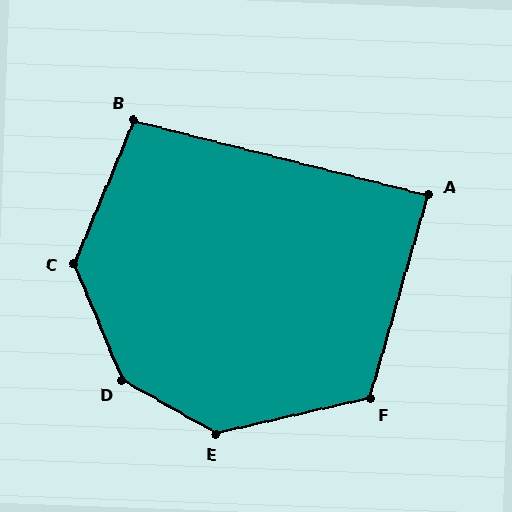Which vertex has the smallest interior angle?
A, at approximately 88 degrees.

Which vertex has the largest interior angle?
D, at approximately 143 degrees.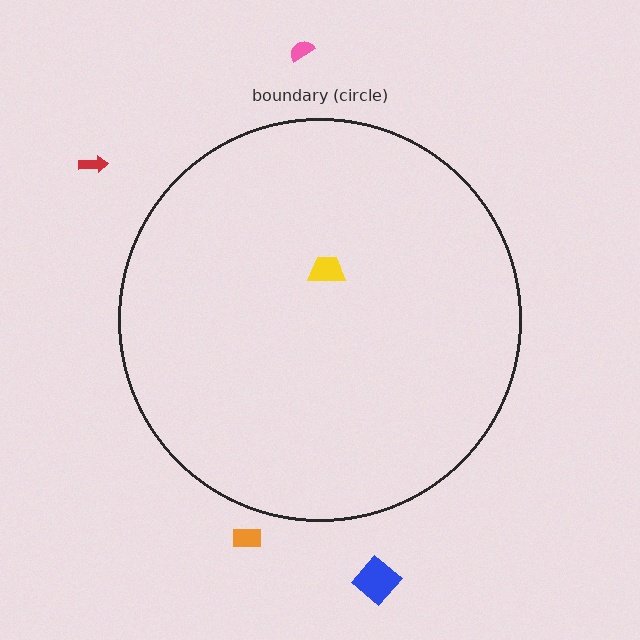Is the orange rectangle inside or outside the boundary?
Outside.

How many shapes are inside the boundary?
1 inside, 4 outside.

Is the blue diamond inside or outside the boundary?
Outside.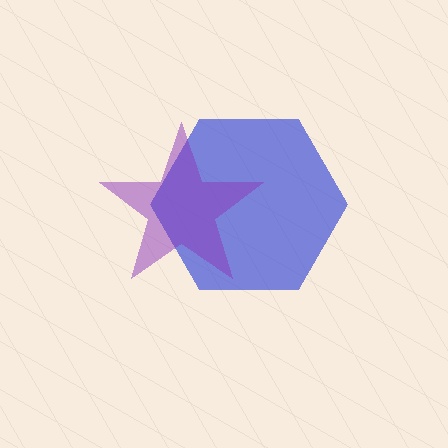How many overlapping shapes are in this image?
There are 2 overlapping shapes in the image.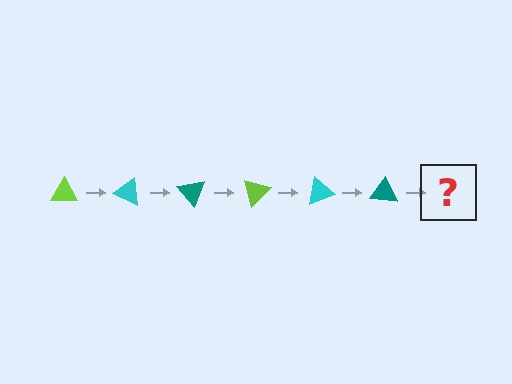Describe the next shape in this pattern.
It should be a lime triangle, rotated 150 degrees from the start.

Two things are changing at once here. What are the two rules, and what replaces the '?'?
The two rules are that it rotates 25 degrees each step and the color cycles through lime, cyan, and teal. The '?' should be a lime triangle, rotated 150 degrees from the start.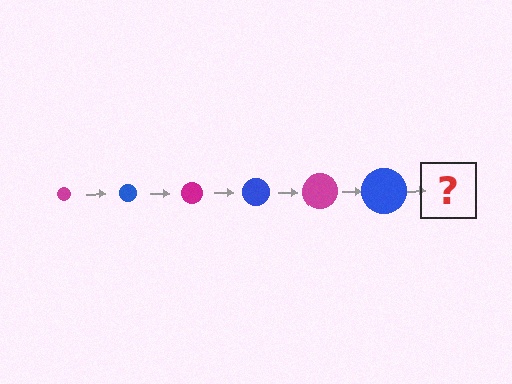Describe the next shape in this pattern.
It should be a magenta circle, larger than the previous one.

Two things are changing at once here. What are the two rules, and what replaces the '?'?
The two rules are that the circle grows larger each step and the color cycles through magenta and blue. The '?' should be a magenta circle, larger than the previous one.